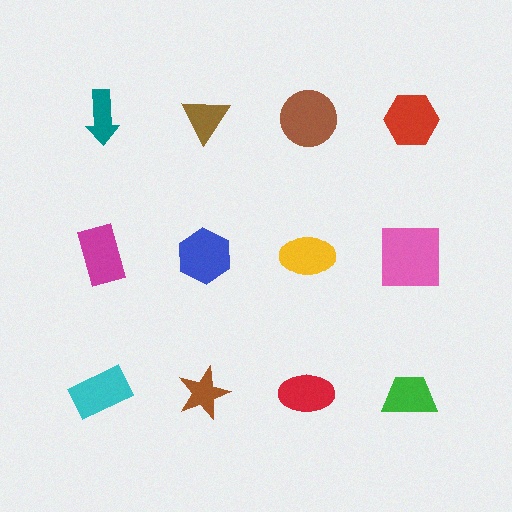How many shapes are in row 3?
4 shapes.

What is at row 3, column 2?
A brown star.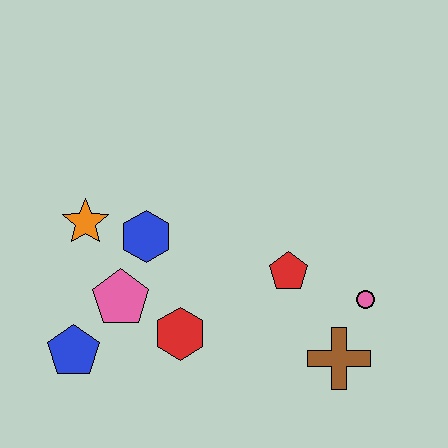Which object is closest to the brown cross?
The pink circle is closest to the brown cross.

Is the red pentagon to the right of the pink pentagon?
Yes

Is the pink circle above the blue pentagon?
Yes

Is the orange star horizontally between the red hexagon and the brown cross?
No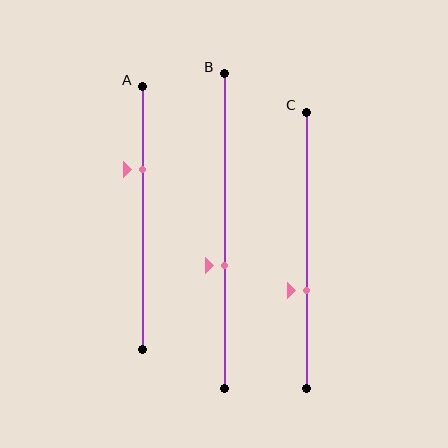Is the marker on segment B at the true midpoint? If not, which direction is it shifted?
No, the marker on segment B is shifted downward by about 11% of the segment length.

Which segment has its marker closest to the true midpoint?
Segment B has its marker closest to the true midpoint.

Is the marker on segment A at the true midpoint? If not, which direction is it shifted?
No, the marker on segment A is shifted upward by about 18% of the segment length.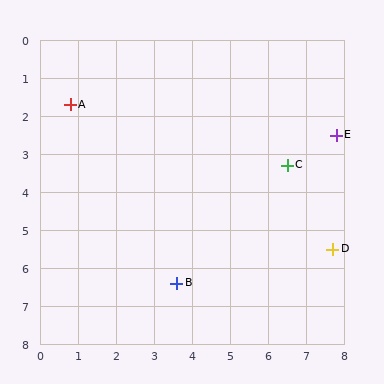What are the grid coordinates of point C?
Point C is at approximately (6.5, 3.3).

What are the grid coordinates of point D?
Point D is at approximately (7.7, 5.5).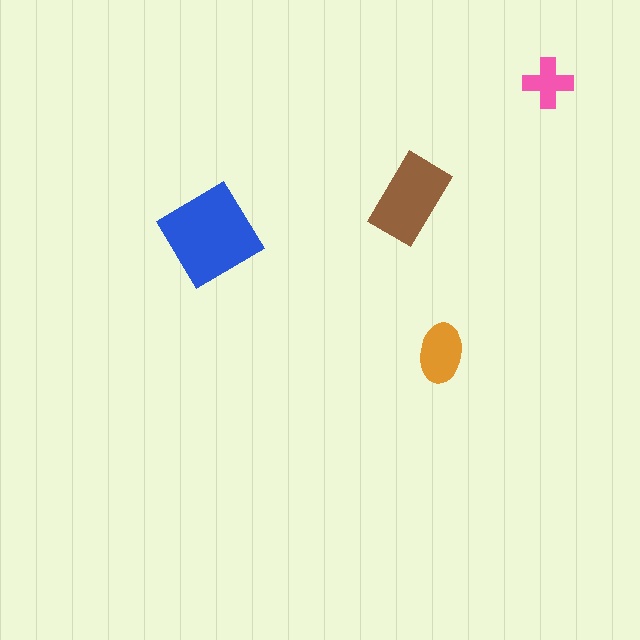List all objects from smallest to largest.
The pink cross, the orange ellipse, the brown rectangle, the blue diamond.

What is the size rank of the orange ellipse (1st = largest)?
3rd.